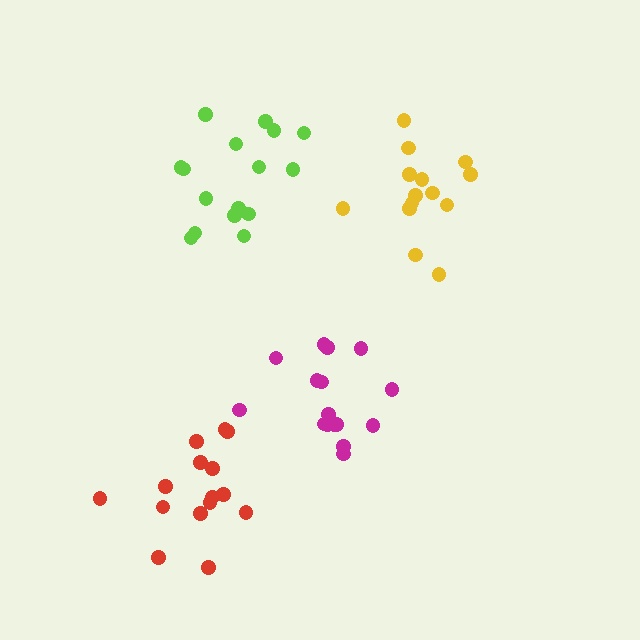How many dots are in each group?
Group 1: 16 dots, Group 2: 14 dots, Group 3: 16 dots, Group 4: 15 dots (61 total).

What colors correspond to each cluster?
The clusters are colored: magenta, yellow, lime, red.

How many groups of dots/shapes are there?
There are 4 groups.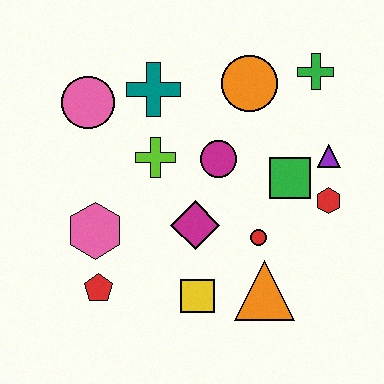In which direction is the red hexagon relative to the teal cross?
The red hexagon is to the right of the teal cross.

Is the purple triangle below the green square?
No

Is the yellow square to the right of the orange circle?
No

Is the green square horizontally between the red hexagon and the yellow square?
Yes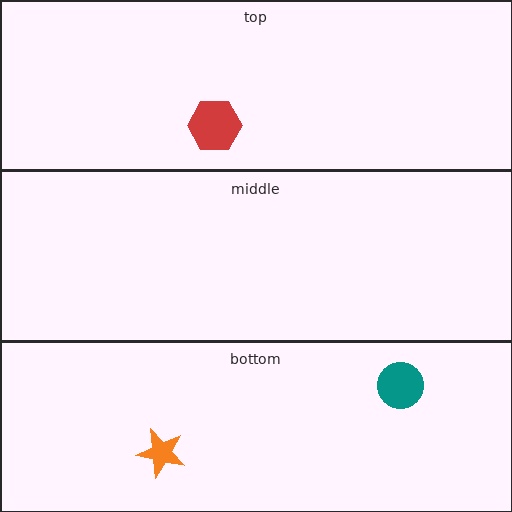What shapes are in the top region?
The red hexagon.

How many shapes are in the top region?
1.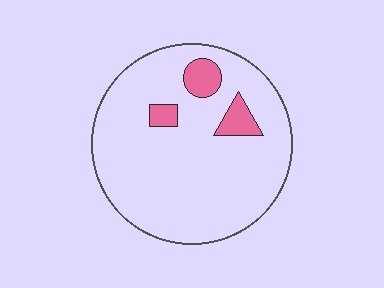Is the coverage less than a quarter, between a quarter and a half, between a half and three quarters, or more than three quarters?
Less than a quarter.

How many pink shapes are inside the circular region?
3.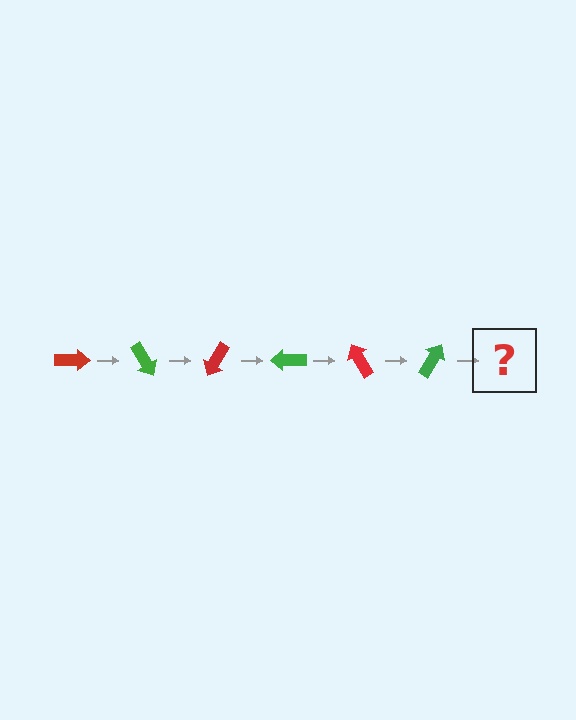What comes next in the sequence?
The next element should be a red arrow, rotated 360 degrees from the start.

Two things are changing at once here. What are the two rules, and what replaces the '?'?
The two rules are that it rotates 60 degrees each step and the color cycles through red and green. The '?' should be a red arrow, rotated 360 degrees from the start.